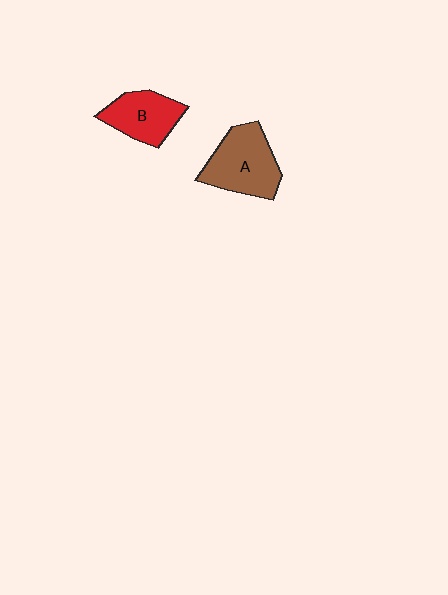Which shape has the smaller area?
Shape B (red).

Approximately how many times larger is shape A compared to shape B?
Approximately 1.3 times.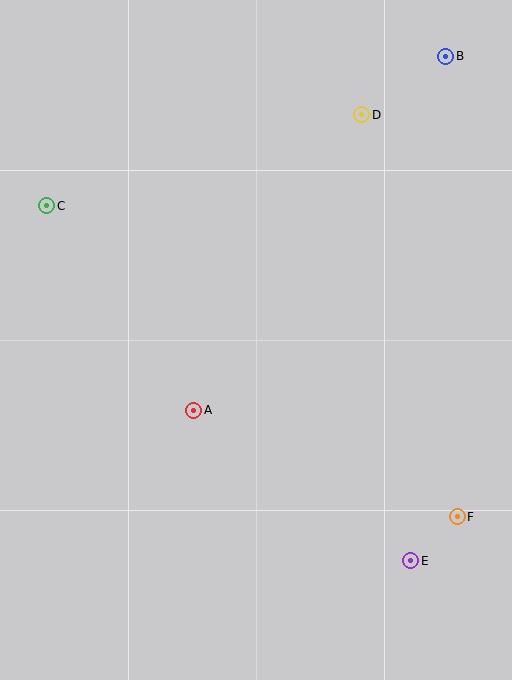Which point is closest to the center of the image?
Point A at (194, 410) is closest to the center.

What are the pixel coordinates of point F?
Point F is at (457, 517).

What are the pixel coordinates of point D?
Point D is at (362, 115).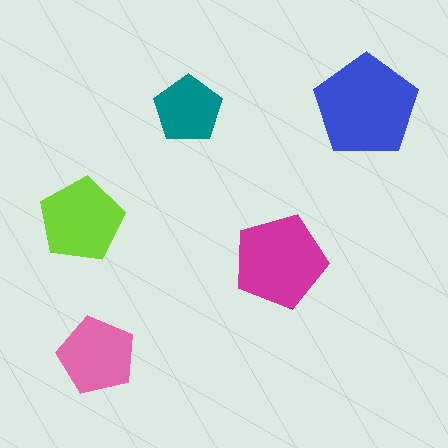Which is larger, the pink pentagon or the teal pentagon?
The pink one.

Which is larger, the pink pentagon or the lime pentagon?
The lime one.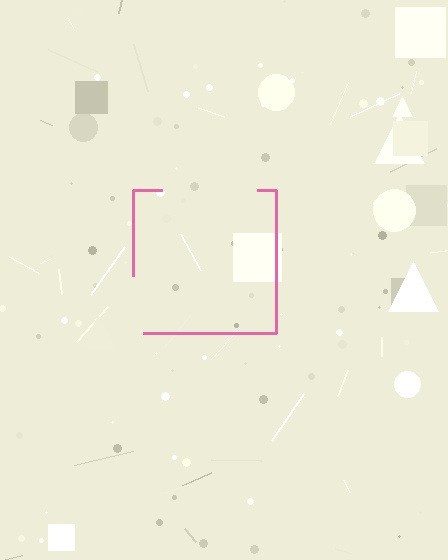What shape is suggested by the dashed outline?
The dashed outline suggests a square.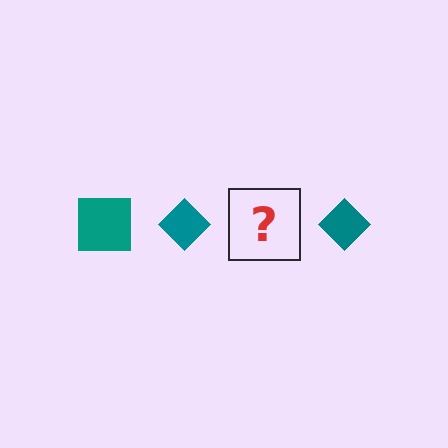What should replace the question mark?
The question mark should be replaced with a teal square.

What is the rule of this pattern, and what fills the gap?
The rule is that the pattern cycles through square, diamond shapes in teal. The gap should be filled with a teal square.